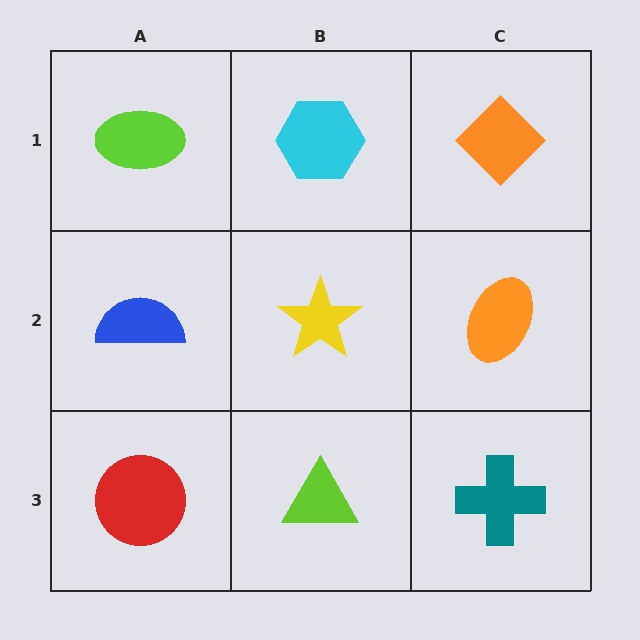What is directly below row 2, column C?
A teal cross.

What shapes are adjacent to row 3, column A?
A blue semicircle (row 2, column A), a lime triangle (row 3, column B).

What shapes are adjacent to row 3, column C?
An orange ellipse (row 2, column C), a lime triangle (row 3, column B).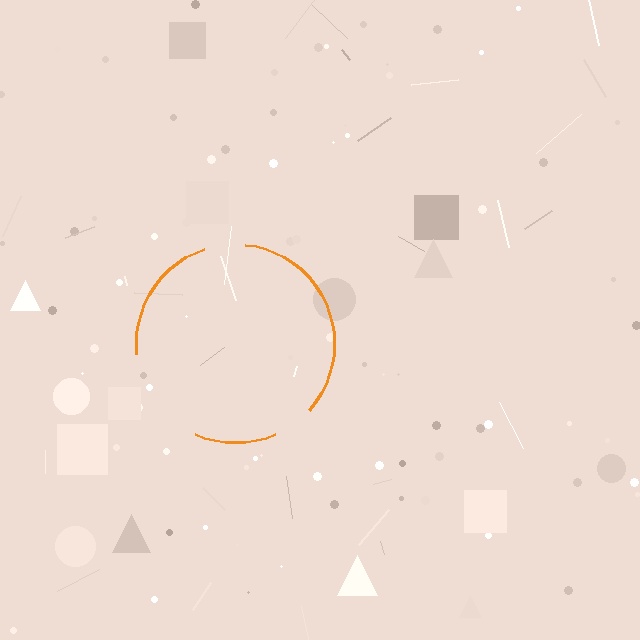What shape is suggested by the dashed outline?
The dashed outline suggests a circle.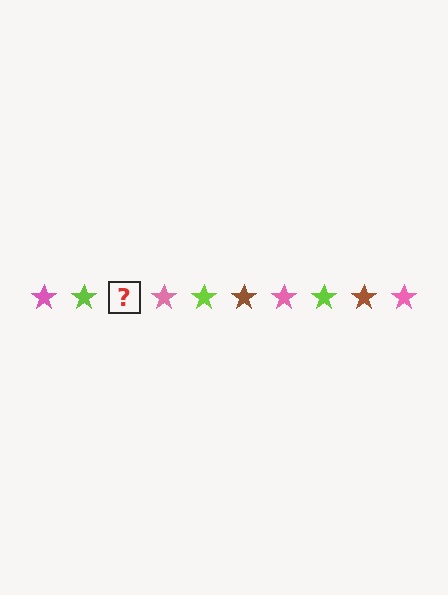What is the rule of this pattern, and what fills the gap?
The rule is that the pattern cycles through pink, lime, brown stars. The gap should be filled with a brown star.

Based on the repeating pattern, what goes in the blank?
The blank should be a brown star.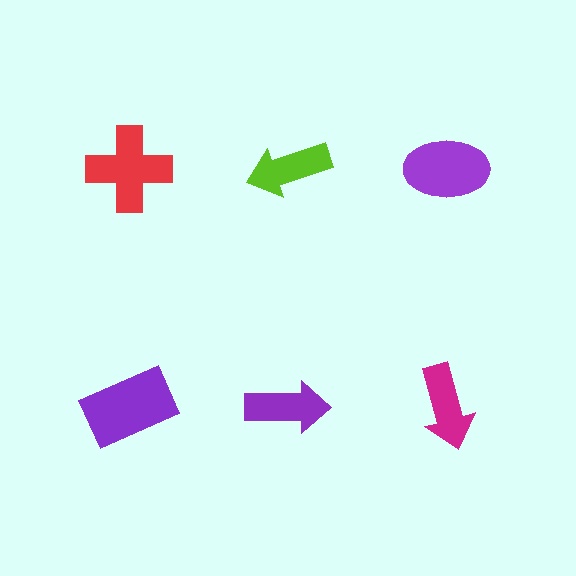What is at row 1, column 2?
A lime arrow.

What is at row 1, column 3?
A purple ellipse.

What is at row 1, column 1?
A red cross.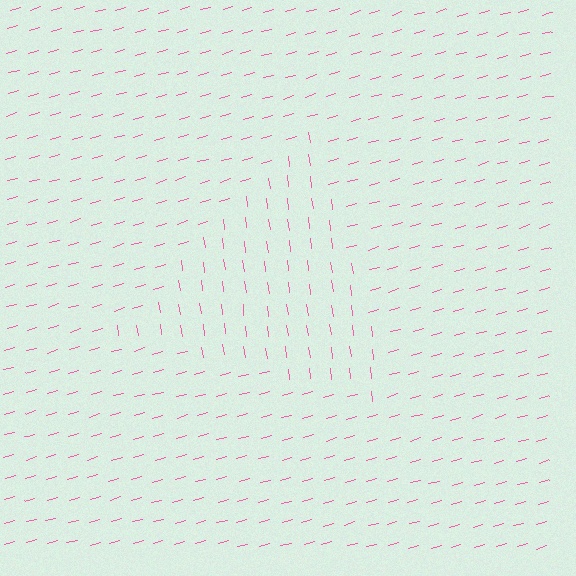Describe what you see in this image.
The image is filled with small pink line segments. A triangle region in the image has lines oriented differently from the surrounding lines, creating a visible texture boundary.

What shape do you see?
I see a triangle.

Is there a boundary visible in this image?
Yes, there is a texture boundary formed by a change in line orientation.